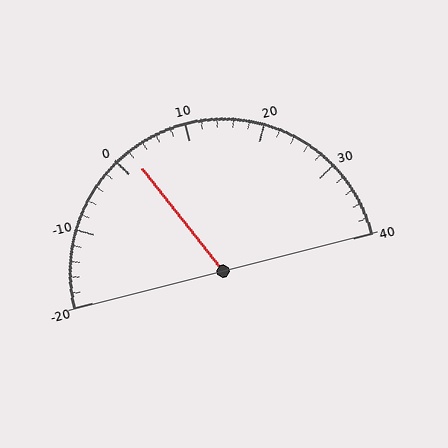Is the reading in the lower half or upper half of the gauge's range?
The reading is in the lower half of the range (-20 to 40).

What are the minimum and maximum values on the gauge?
The gauge ranges from -20 to 40.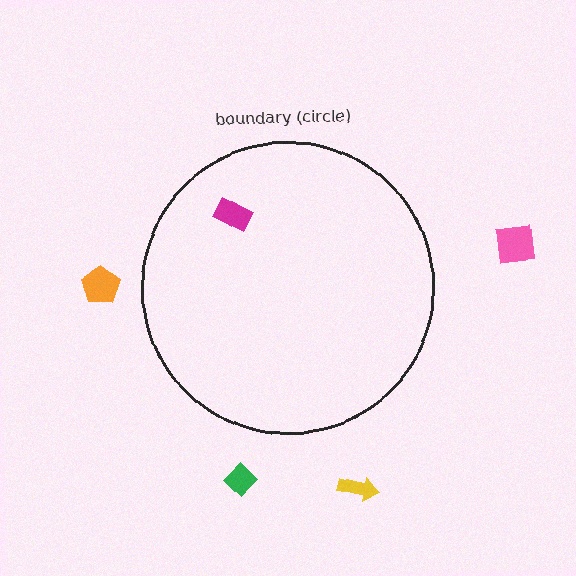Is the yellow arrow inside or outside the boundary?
Outside.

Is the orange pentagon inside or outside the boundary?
Outside.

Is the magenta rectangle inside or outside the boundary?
Inside.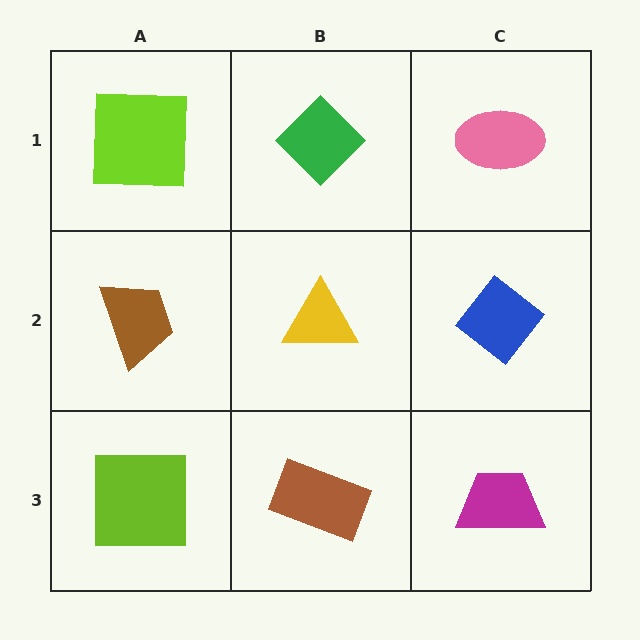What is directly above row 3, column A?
A brown trapezoid.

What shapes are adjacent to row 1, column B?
A yellow triangle (row 2, column B), a lime square (row 1, column A), a pink ellipse (row 1, column C).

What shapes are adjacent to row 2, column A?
A lime square (row 1, column A), a lime square (row 3, column A), a yellow triangle (row 2, column B).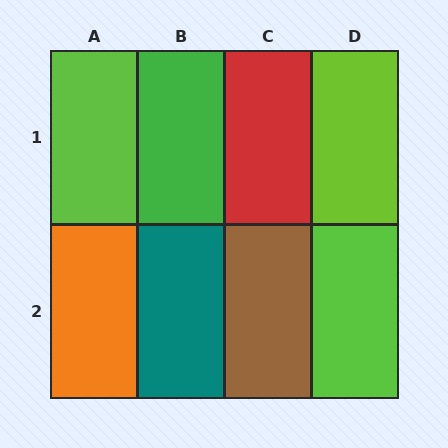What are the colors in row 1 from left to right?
Lime, green, red, lime.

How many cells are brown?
1 cell is brown.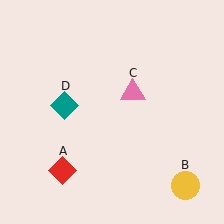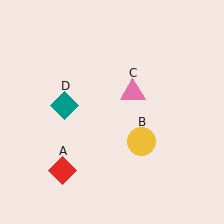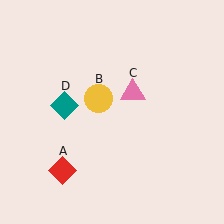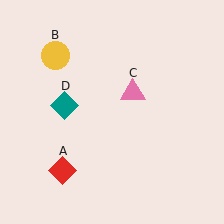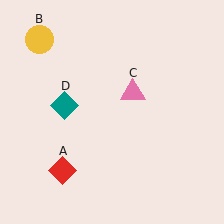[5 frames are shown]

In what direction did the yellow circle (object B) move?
The yellow circle (object B) moved up and to the left.